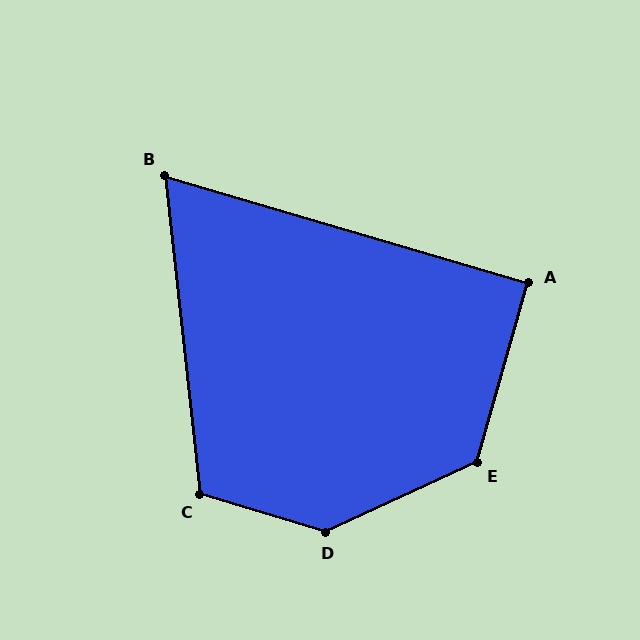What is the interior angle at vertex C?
Approximately 113 degrees (obtuse).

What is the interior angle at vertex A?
Approximately 90 degrees (approximately right).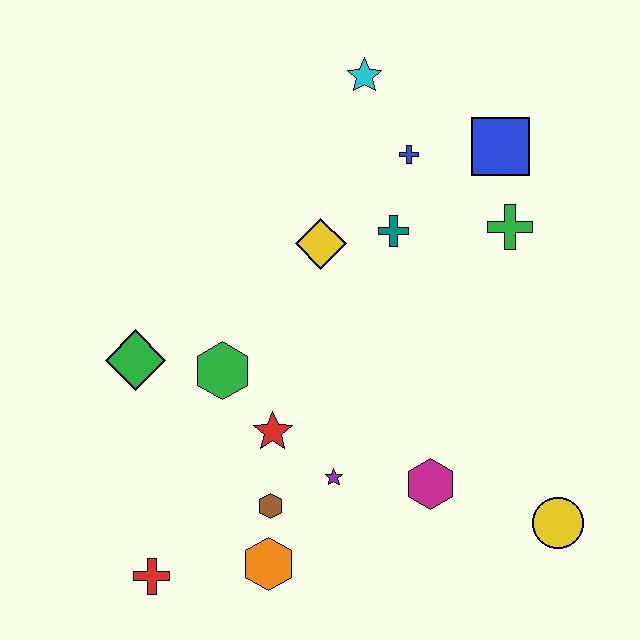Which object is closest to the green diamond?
The green hexagon is closest to the green diamond.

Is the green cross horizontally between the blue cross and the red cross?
No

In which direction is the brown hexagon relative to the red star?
The brown hexagon is below the red star.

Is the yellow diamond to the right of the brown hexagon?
Yes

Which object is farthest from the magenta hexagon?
The cyan star is farthest from the magenta hexagon.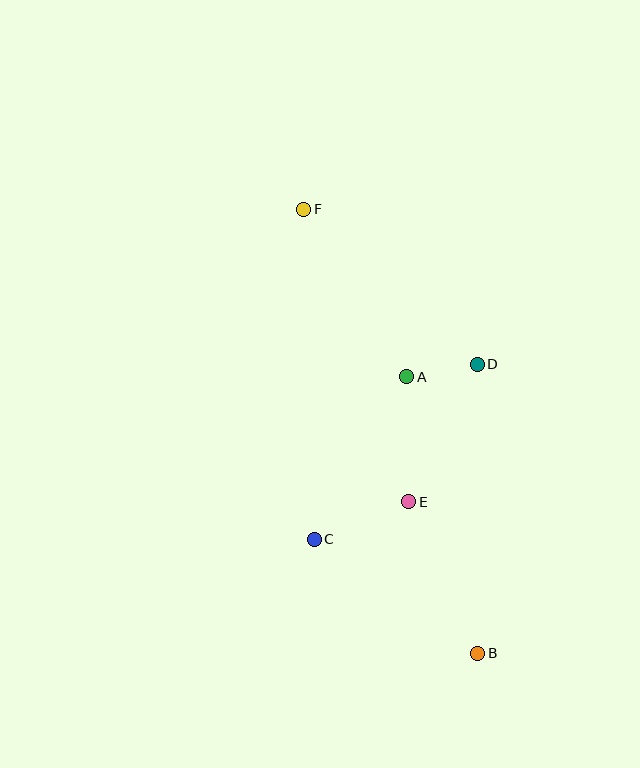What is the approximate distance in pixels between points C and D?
The distance between C and D is approximately 239 pixels.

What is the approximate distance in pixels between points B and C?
The distance between B and C is approximately 199 pixels.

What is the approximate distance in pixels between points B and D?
The distance between B and D is approximately 289 pixels.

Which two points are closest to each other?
Points A and D are closest to each other.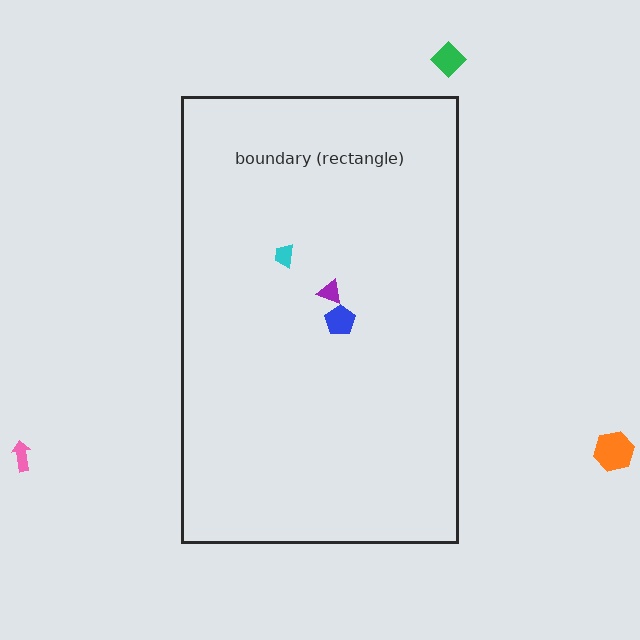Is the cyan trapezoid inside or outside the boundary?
Inside.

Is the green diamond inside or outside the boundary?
Outside.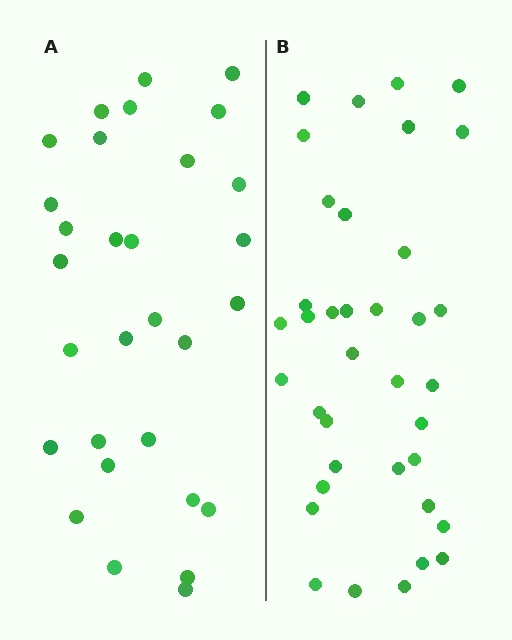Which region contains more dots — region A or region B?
Region B (the right region) has more dots.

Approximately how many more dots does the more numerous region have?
Region B has roughly 8 or so more dots than region A.